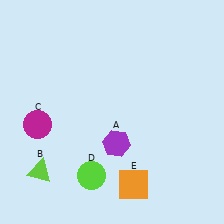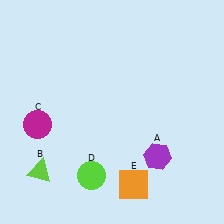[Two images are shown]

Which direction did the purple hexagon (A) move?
The purple hexagon (A) moved right.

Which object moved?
The purple hexagon (A) moved right.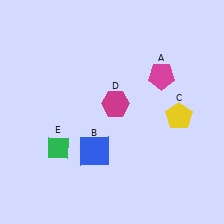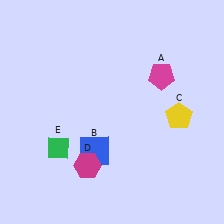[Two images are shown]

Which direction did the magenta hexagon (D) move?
The magenta hexagon (D) moved down.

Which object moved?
The magenta hexagon (D) moved down.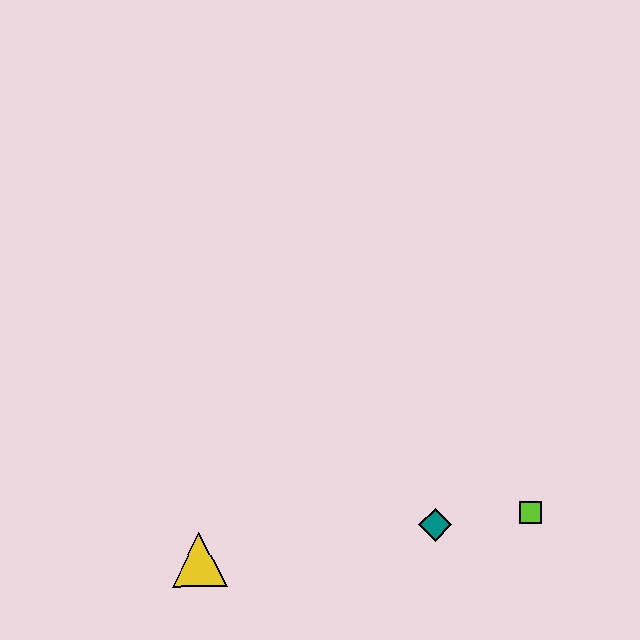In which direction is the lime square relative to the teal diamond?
The lime square is to the right of the teal diamond.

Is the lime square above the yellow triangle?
Yes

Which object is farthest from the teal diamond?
The yellow triangle is farthest from the teal diamond.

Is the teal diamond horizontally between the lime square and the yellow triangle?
Yes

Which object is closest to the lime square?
The teal diamond is closest to the lime square.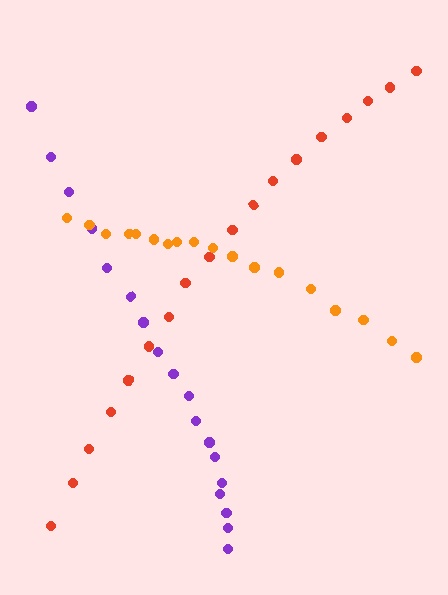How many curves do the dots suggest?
There are 3 distinct paths.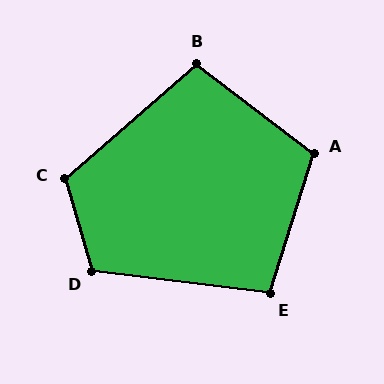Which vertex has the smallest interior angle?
E, at approximately 100 degrees.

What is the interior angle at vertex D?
Approximately 113 degrees (obtuse).